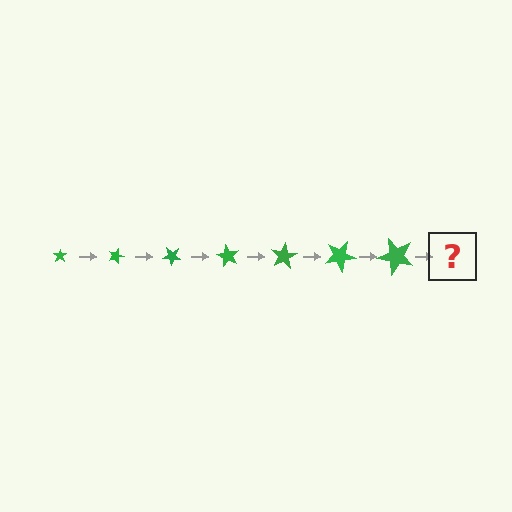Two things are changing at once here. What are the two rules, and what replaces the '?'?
The two rules are that the star grows larger each step and it rotates 20 degrees each step. The '?' should be a star, larger than the previous one and rotated 140 degrees from the start.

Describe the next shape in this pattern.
It should be a star, larger than the previous one and rotated 140 degrees from the start.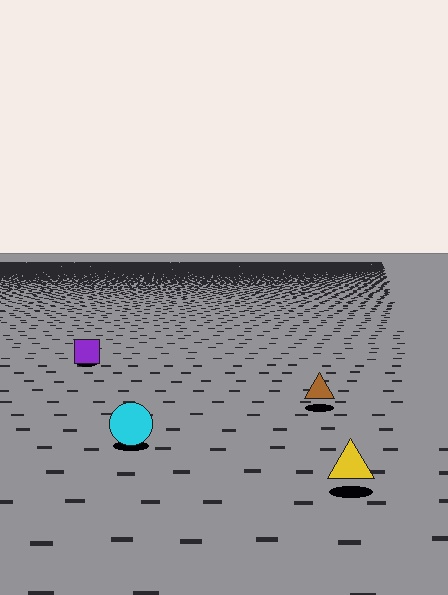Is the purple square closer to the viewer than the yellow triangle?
No. The yellow triangle is closer — you can tell from the texture gradient: the ground texture is coarser near it.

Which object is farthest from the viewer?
The purple square is farthest from the viewer. It appears smaller and the ground texture around it is denser.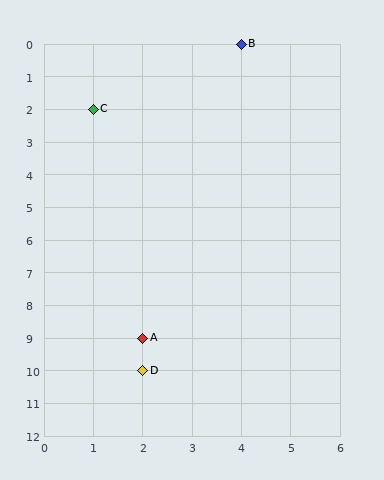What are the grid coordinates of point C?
Point C is at grid coordinates (1, 2).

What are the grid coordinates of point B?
Point B is at grid coordinates (4, 0).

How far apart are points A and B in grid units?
Points A and B are 2 columns and 9 rows apart (about 9.2 grid units diagonally).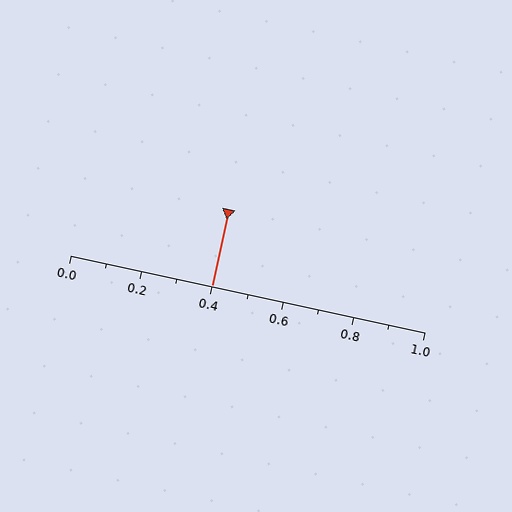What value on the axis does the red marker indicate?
The marker indicates approximately 0.4.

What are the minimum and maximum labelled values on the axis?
The axis runs from 0.0 to 1.0.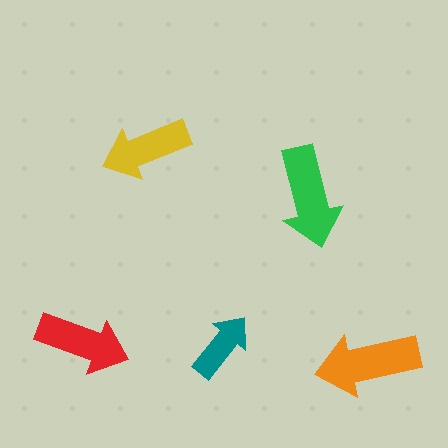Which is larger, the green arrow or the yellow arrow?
The green one.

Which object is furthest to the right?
The orange arrow is rightmost.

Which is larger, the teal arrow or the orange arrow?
The orange one.